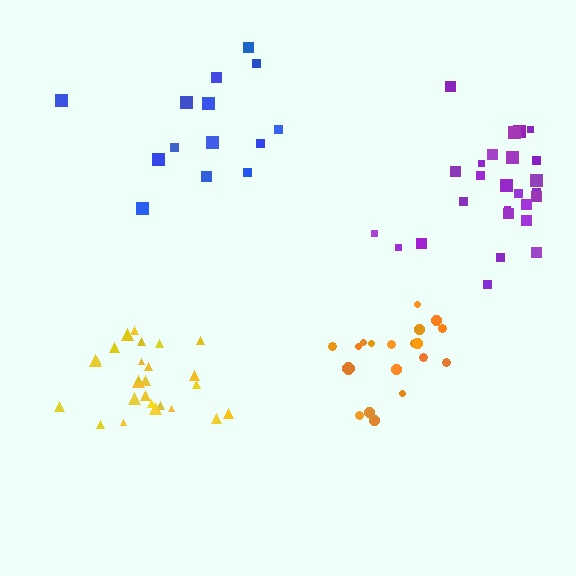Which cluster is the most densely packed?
Yellow.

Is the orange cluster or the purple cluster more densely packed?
Orange.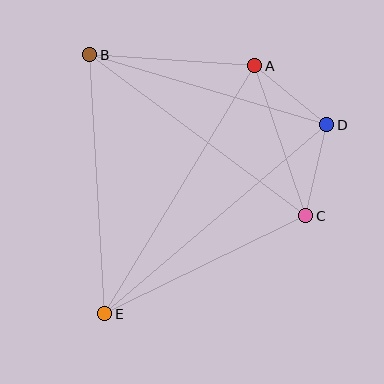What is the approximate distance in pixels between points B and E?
The distance between B and E is approximately 259 pixels.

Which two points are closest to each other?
Points A and D are closest to each other.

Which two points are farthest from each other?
Points D and E are farthest from each other.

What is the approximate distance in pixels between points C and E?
The distance between C and E is approximately 223 pixels.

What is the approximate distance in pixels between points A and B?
The distance between A and B is approximately 166 pixels.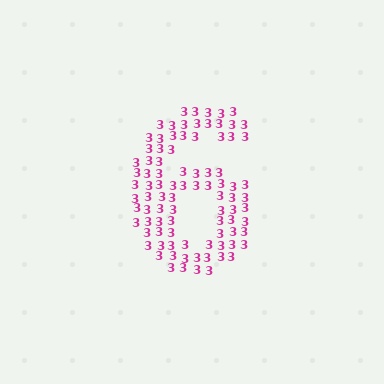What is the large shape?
The large shape is the digit 6.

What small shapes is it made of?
It is made of small digit 3's.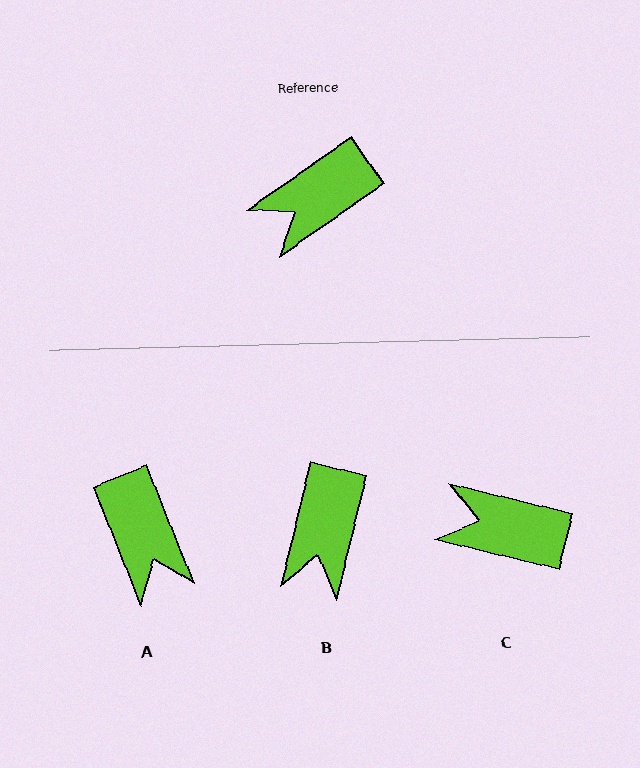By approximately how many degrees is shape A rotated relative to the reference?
Approximately 77 degrees counter-clockwise.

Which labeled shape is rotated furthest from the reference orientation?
A, about 77 degrees away.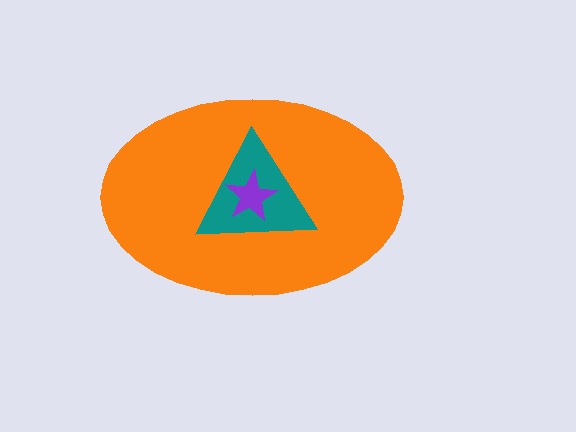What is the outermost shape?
The orange ellipse.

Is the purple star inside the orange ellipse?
Yes.